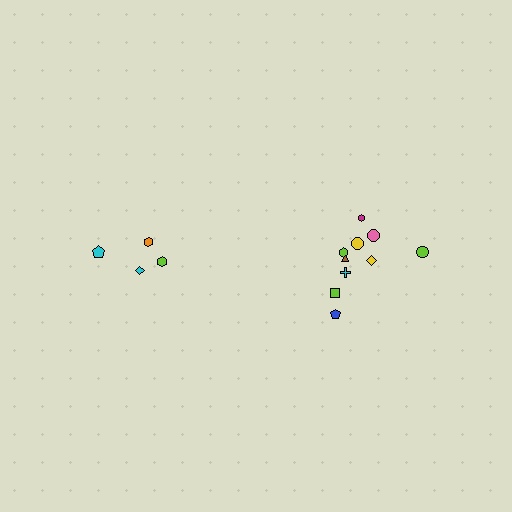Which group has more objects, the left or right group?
The right group.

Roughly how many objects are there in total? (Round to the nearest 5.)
Roughly 15 objects in total.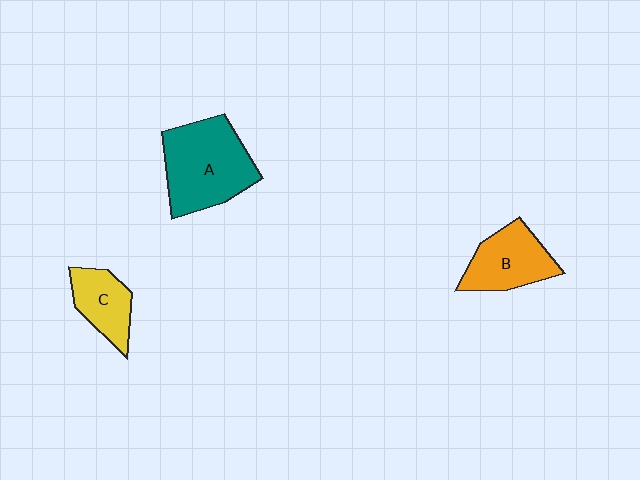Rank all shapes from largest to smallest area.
From largest to smallest: A (teal), B (orange), C (yellow).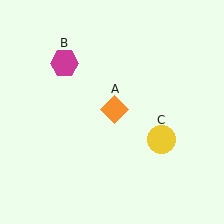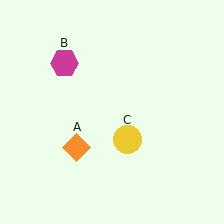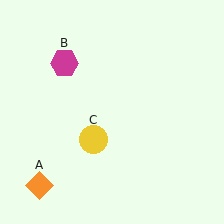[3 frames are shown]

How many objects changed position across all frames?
2 objects changed position: orange diamond (object A), yellow circle (object C).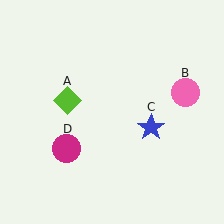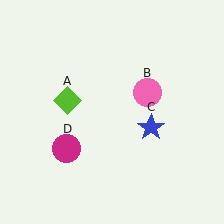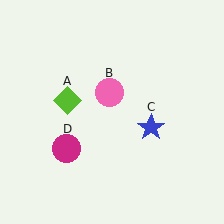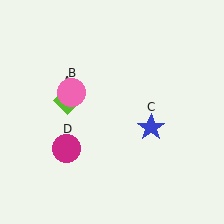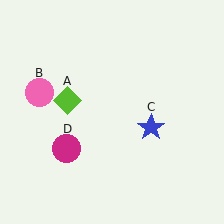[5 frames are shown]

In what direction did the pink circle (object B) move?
The pink circle (object B) moved left.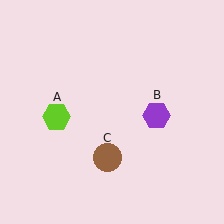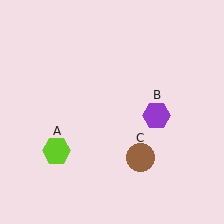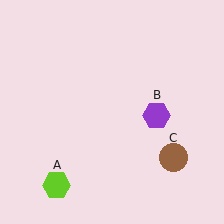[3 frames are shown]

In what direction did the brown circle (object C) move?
The brown circle (object C) moved right.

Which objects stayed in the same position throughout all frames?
Purple hexagon (object B) remained stationary.